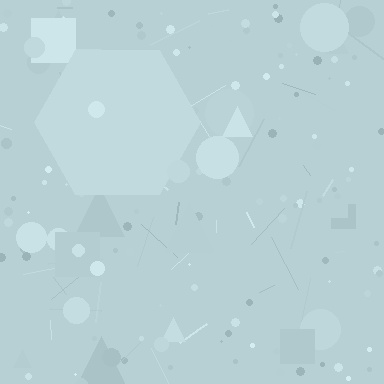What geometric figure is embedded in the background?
A hexagon is embedded in the background.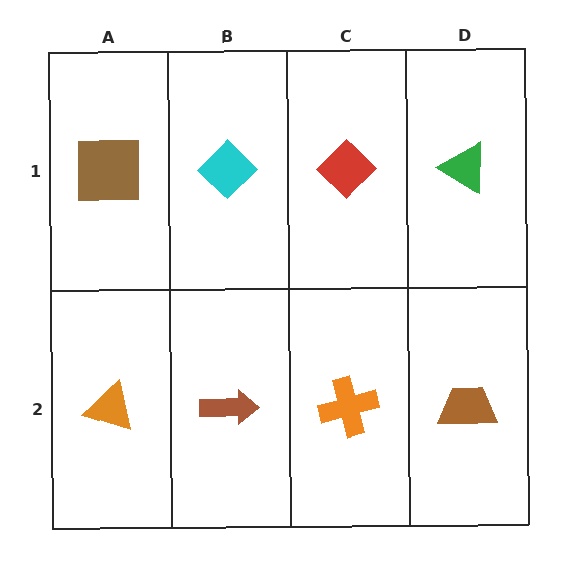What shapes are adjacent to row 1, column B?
A brown arrow (row 2, column B), a brown square (row 1, column A), a red diamond (row 1, column C).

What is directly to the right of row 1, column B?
A red diamond.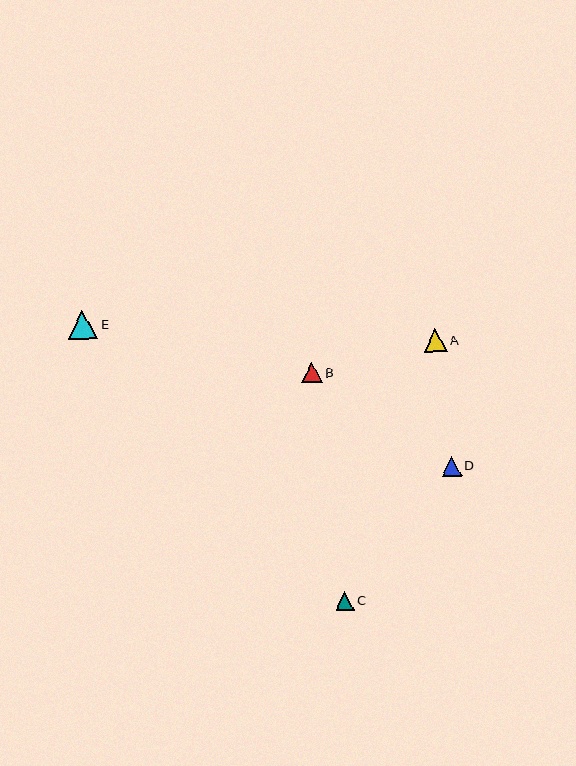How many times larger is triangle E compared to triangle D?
Triangle E is approximately 1.5 times the size of triangle D.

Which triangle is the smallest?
Triangle C is the smallest with a size of approximately 19 pixels.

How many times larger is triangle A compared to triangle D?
Triangle A is approximately 1.2 times the size of triangle D.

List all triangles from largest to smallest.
From largest to smallest: E, A, B, D, C.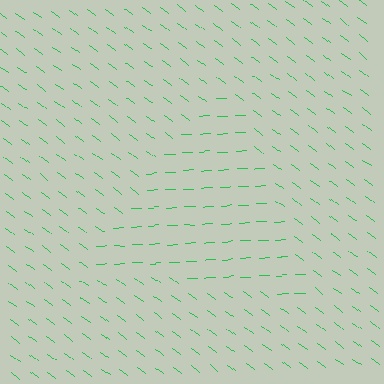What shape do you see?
I see a triangle.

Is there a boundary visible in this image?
Yes, there is a texture boundary formed by a change in line orientation.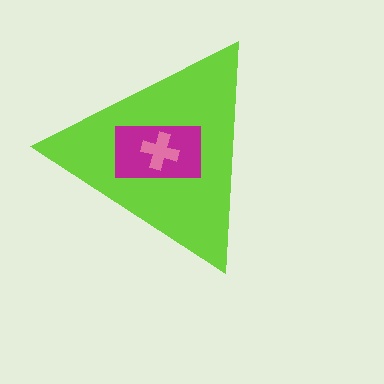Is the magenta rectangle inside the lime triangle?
Yes.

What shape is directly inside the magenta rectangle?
The pink cross.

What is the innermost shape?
The pink cross.